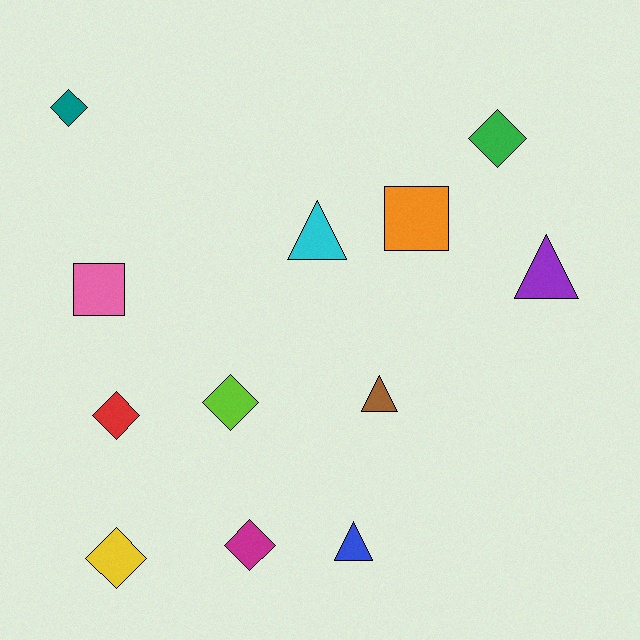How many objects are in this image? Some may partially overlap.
There are 12 objects.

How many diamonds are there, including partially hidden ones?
There are 6 diamonds.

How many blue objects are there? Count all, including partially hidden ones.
There is 1 blue object.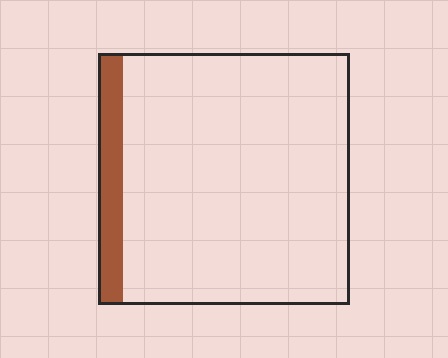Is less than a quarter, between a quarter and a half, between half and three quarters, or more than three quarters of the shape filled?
Less than a quarter.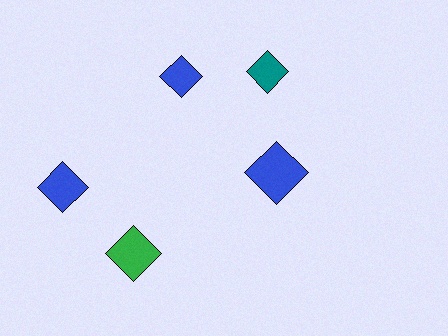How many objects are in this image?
There are 5 objects.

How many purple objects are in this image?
There are no purple objects.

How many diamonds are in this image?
There are 5 diamonds.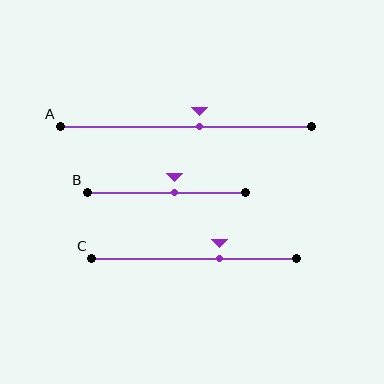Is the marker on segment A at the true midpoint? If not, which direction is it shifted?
No, the marker on segment A is shifted to the right by about 6% of the segment length.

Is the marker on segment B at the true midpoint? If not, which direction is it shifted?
No, the marker on segment B is shifted to the right by about 5% of the segment length.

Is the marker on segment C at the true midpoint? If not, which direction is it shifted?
No, the marker on segment C is shifted to the right by about 12% of the segment length.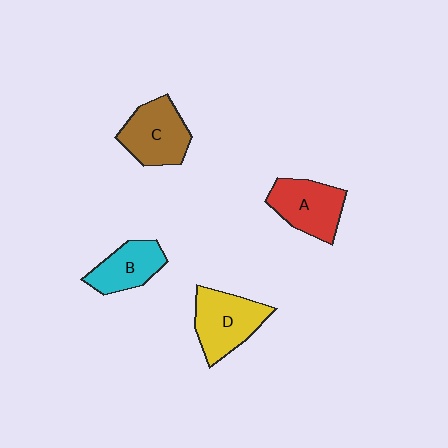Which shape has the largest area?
Shape D (yellow).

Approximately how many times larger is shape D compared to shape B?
Approximately 1.3 times.